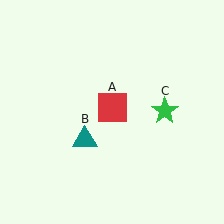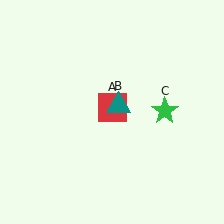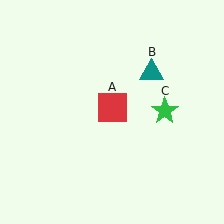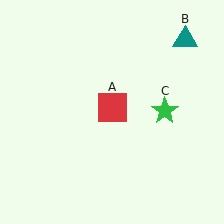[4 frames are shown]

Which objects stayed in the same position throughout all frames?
Red square (object A) and green star (object C) remained stationary.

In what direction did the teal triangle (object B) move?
The teal triangle (object B) moved up and to the right.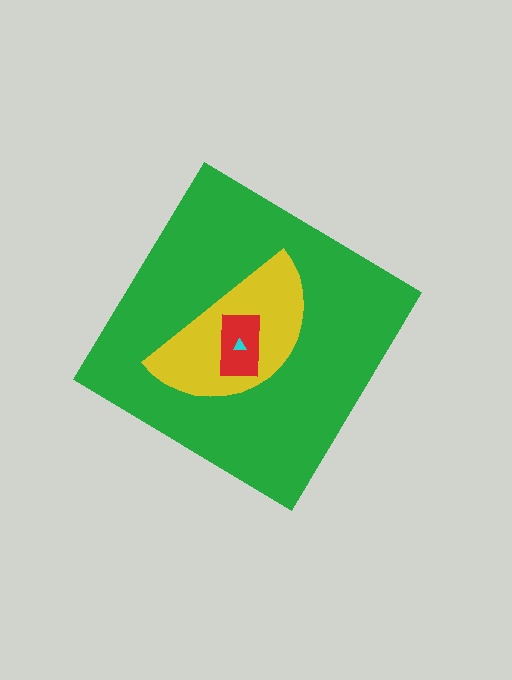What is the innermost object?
The cyan triangle.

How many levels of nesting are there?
4.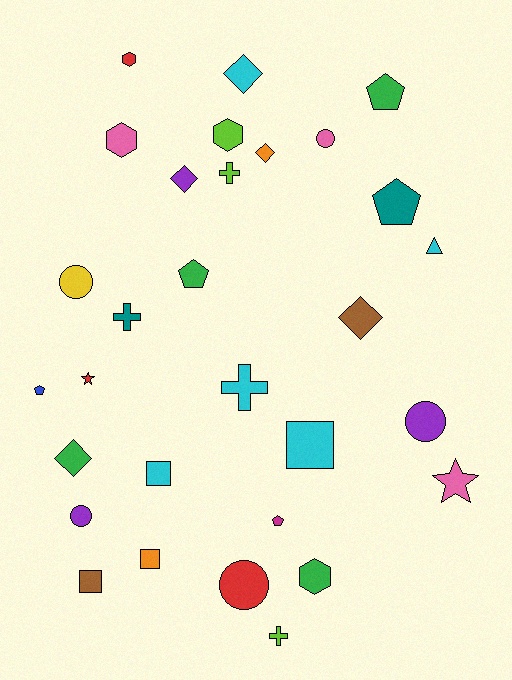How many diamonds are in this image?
There are 5 diamonds.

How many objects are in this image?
There are 30 objects.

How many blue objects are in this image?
There is 1 blue object.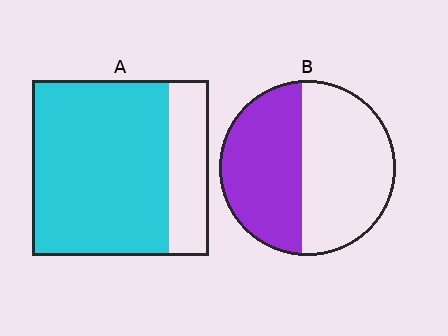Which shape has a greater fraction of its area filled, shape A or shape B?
Shape A.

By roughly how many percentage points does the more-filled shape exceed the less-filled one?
By roughly 30 percentage points (A over B).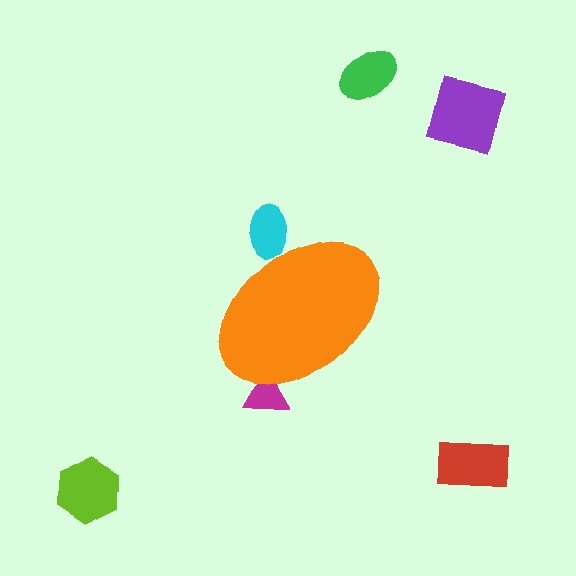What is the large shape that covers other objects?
An orange ellipse.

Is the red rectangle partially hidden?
No, the red rectangle is fully visible.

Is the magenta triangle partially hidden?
Yes, the magenta triangle is partially hidden behind the orange ellipse.